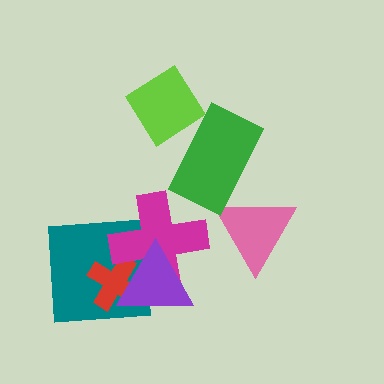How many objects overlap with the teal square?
3 objects overlap with the teal square.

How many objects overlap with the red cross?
3 objects overlap with the red cross.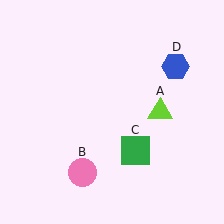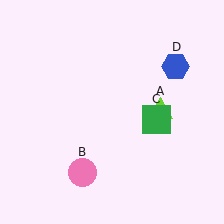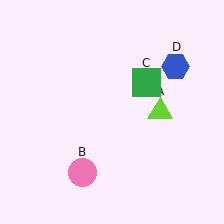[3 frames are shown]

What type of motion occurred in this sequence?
The green square (object C) rotated counterclockwise around the center of the scene.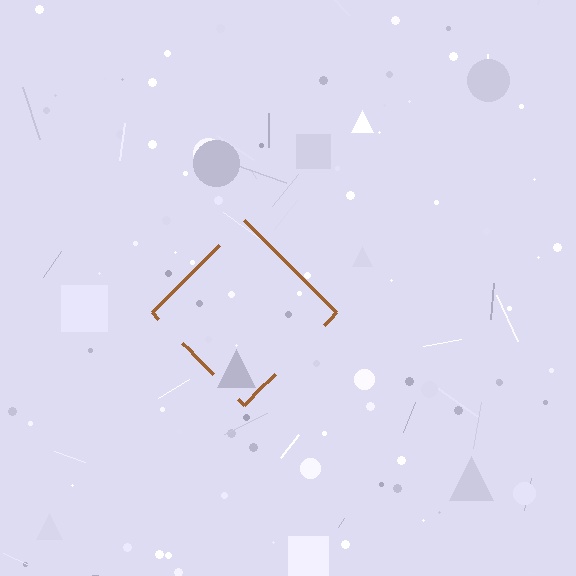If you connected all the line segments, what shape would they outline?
They would outline a diamond.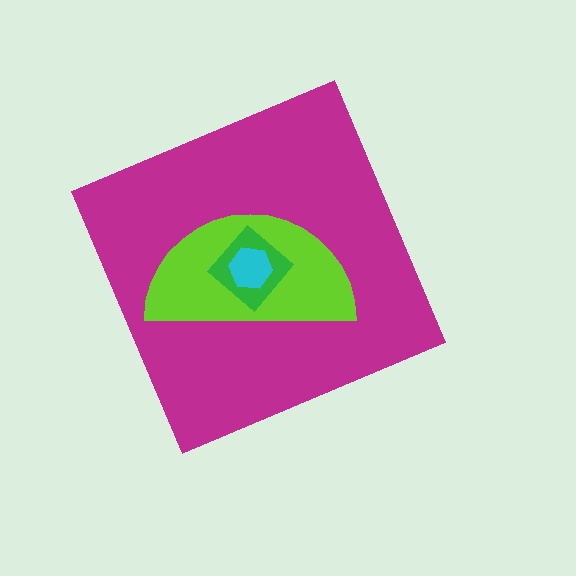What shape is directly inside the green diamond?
The cyan hexagon.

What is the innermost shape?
The cyan hexagon.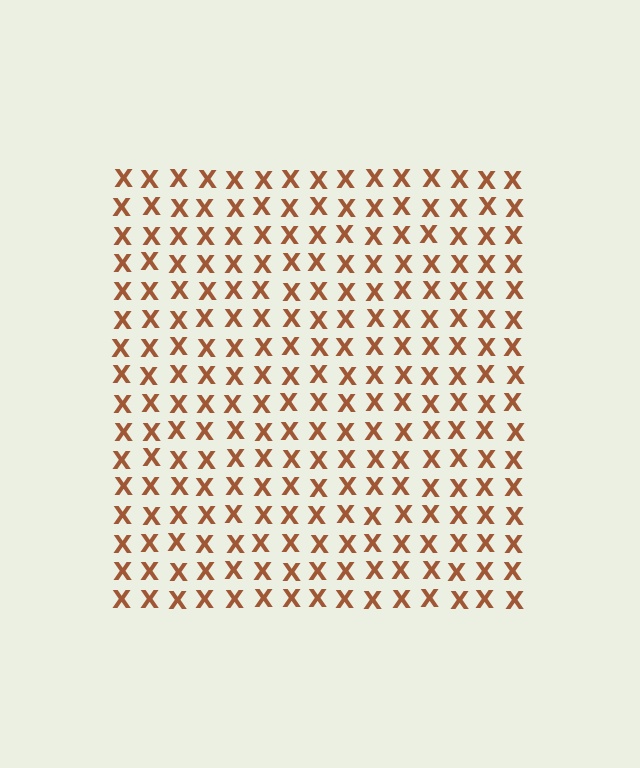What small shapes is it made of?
It is made of small letter X's.